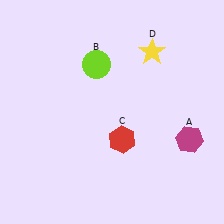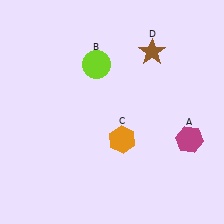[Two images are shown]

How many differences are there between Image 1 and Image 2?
There are 2 differences between the two images.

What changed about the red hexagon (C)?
In Image 1, C is red. In Image 2, it changed to orange.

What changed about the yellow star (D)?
In Image 1, D is yellow. In Image 2, it changed to brown.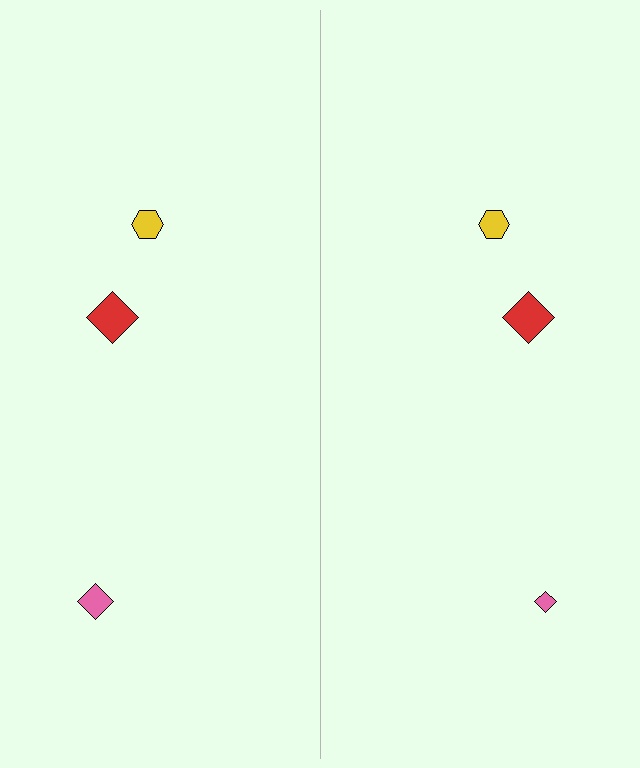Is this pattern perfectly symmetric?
No, the pattern is not perfectly symmetric. The pink diamond on the right side has a different size than its mirror counterpart.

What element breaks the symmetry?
The pink diamond on the right side has a different size than its mirror counterpart.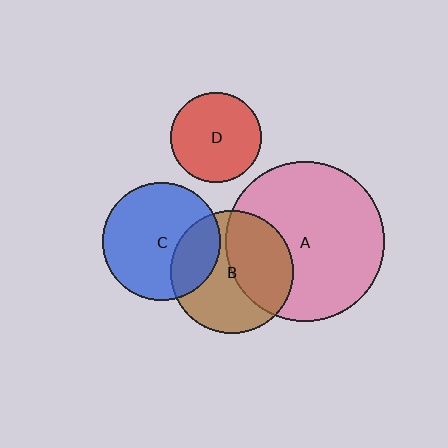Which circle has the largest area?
Circle A (pink).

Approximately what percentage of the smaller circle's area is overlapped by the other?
Approximately 45%.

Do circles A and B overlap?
Yes.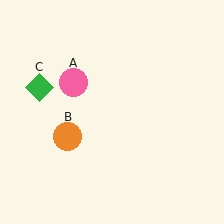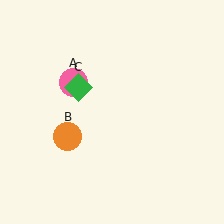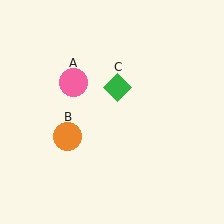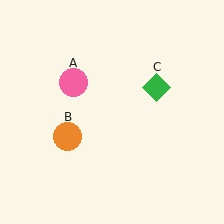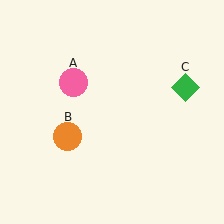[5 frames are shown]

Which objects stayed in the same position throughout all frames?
Pink circle (object A) and orange circle (object B) remained stationary.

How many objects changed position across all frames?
1 object changed position: green diamond (object C).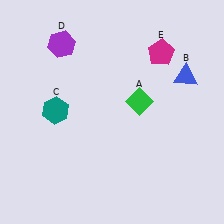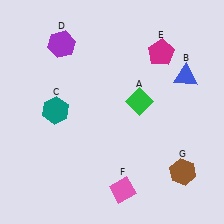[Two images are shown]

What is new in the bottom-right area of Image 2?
A pink diamond (F) was added in the bottom-right area of Image 2.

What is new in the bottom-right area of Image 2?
A brown hexagon (G) was added in the bottom-right area of Image 2.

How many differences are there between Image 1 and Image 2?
There are 2 differences between the two images.